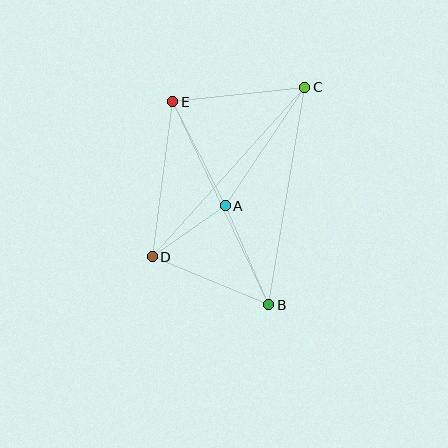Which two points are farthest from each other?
Points C and D are farthest from each other.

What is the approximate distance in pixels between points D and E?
The distance between D and E is approximately 157 pixels.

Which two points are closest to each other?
Points A and D are closest to each other.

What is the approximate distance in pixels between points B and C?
The distance between B and C is approximately 220 pixels.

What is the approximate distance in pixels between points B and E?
The distance between B and E is approximately 225 pixels.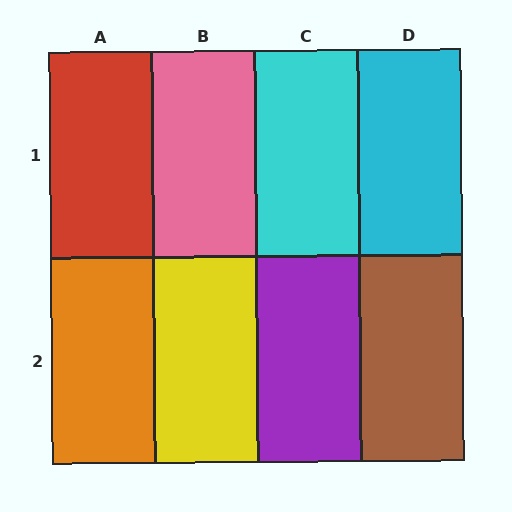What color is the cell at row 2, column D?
Brown.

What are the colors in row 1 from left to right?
Red, pink, cyan, cyan.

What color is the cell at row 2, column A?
Orange.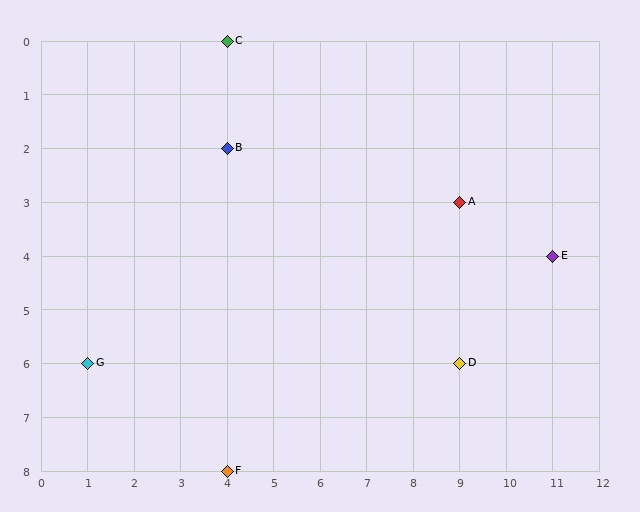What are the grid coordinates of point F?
Point F is at grid coordinates (4, 8).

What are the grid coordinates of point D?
Point D is at grid coordinates (9, 6).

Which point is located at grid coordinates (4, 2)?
Point B is at (4, 2).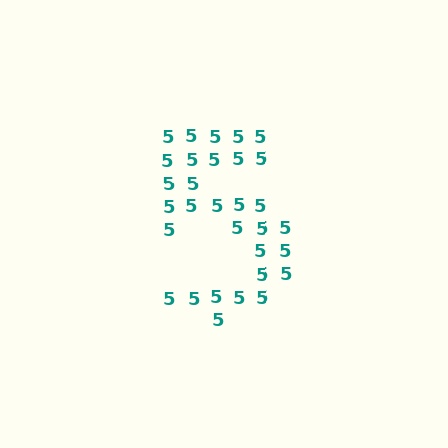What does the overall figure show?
The overall figure shows the digit 5.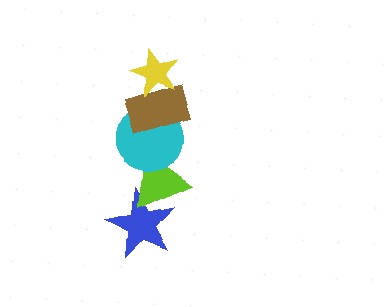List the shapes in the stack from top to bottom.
From top to bottom: the yellow star, the brown rectangle, the cyan circle, the lime triangle, the blue star.